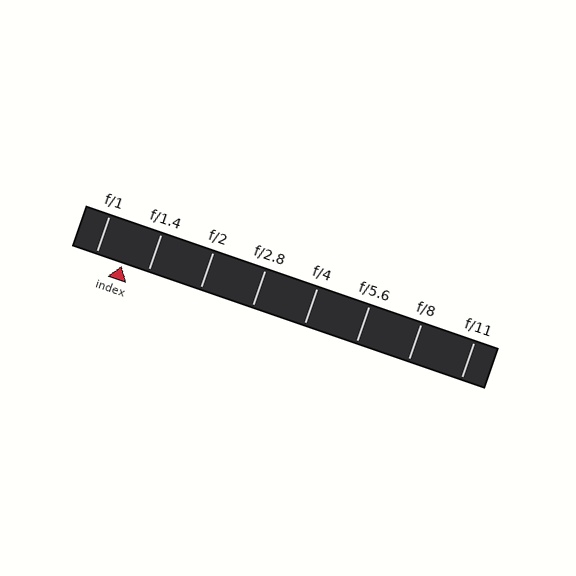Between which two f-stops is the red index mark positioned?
The index mark is between f/1 and f/1.4.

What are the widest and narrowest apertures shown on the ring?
The widest aperture shown is f/1 and the narrowest is f/11.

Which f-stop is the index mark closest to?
The index mark is closest to f/1.4.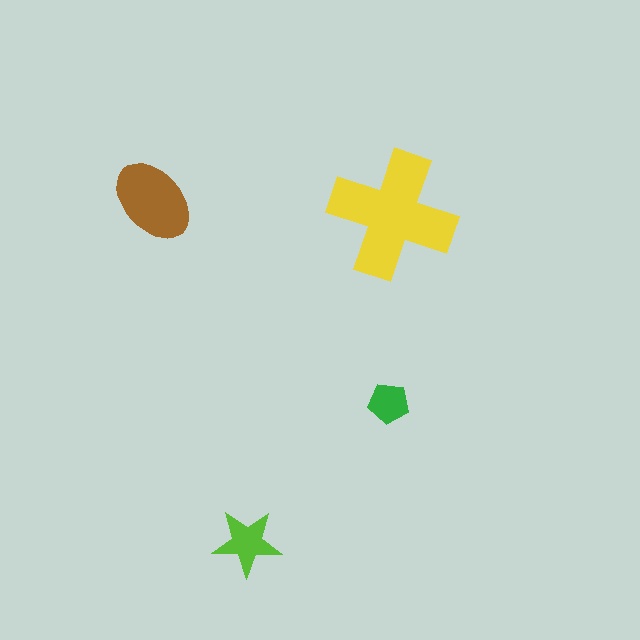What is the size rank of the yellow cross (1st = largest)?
1st.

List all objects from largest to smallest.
The yellow cross, the brown ellipse, the lime star, the green pentagon.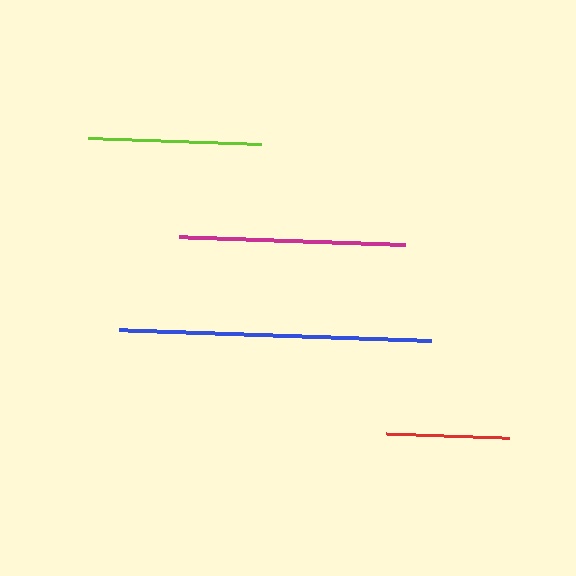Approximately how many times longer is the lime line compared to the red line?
The lime line is approximately 1.4 times the length of the red line.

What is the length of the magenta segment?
The magenta segment is approximately 226 pixels long.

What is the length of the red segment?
The red segment is approximately 123 pixels long.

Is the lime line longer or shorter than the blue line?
The blue line is longer than the lime line.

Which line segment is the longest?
The blue line is the longest at approximately 312 pixels.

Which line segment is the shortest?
The red line is the shortest at approximately 123 pixels.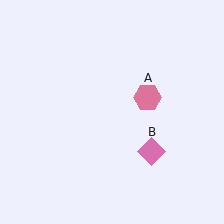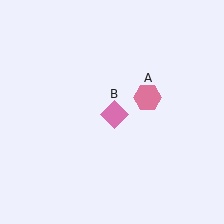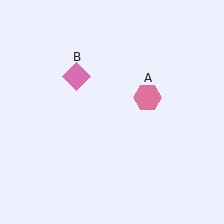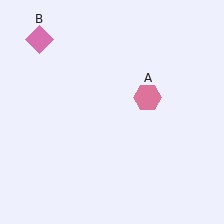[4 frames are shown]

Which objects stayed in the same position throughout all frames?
Pink hexagon (object A) remained stationary.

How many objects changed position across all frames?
1 object changed position: pink diamond (object B).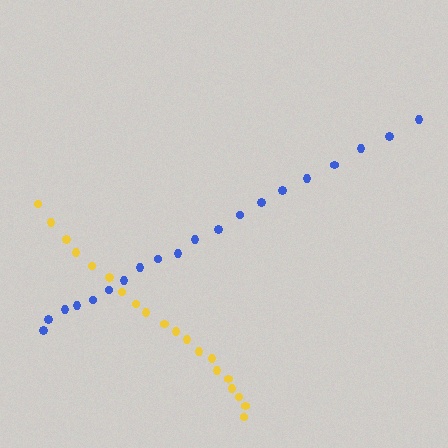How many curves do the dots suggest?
There are 2 distinct paths.